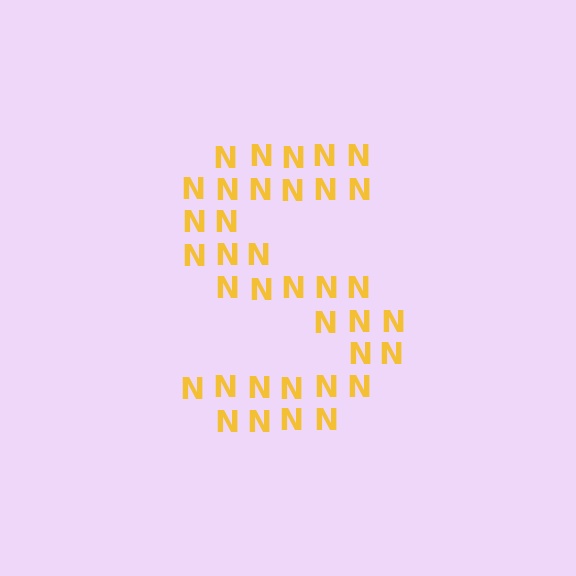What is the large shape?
The large shape is the letter S.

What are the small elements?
The small elements are letter N's.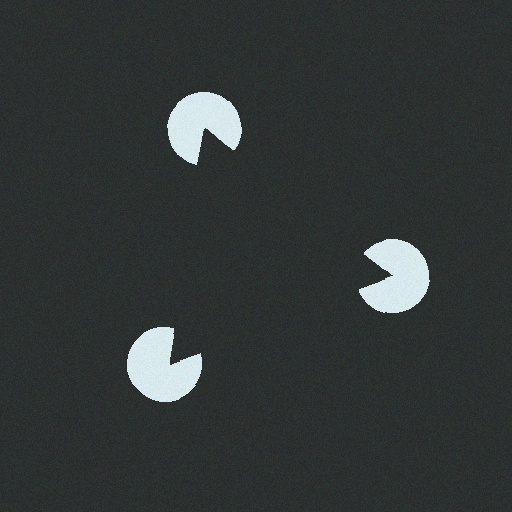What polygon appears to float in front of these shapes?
An illusory triangle — its edges are inferred from the aligned wedge cuts in the pac-man discs, not physically drawn.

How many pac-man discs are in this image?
There are 3 — one at each vertex of the illusory triangle.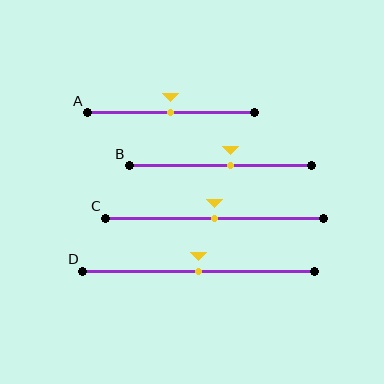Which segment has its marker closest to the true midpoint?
Segment A has its marker closest to the true midpoint.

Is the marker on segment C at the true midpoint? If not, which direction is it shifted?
Yes, the marker on segment C is at the true midpoint.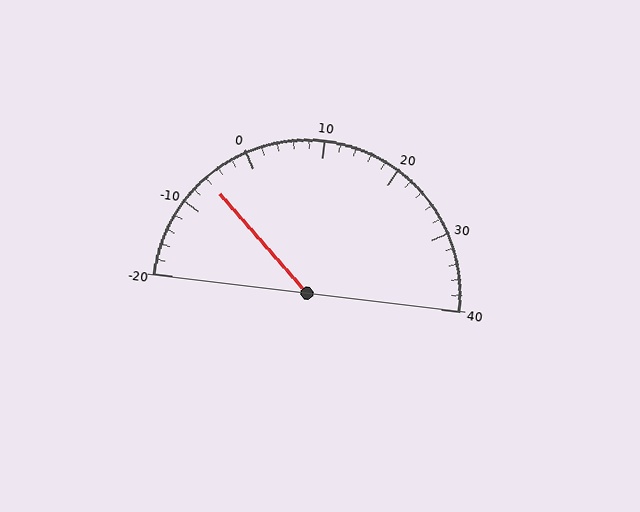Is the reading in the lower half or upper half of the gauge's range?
The reading is in the lower half of the range (-20 to 40).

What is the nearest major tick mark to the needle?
The nearest major tick mark is -10.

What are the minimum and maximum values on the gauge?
The gauge ranges from -20 to 40.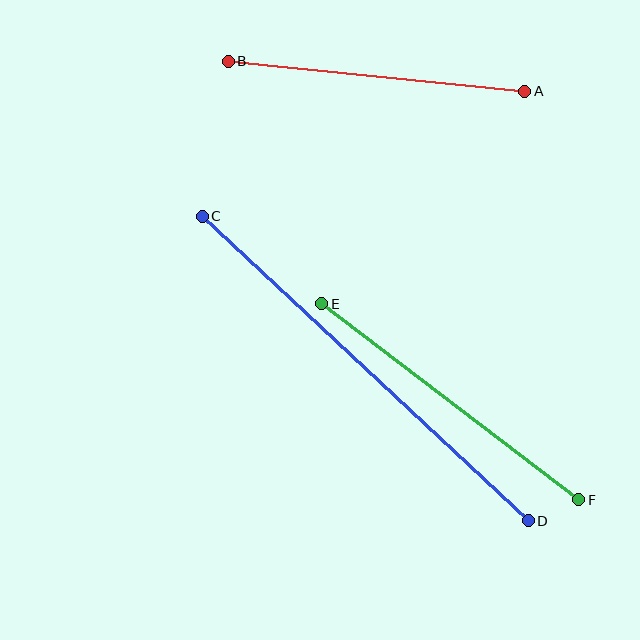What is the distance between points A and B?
The distance is approximately 298 pixels.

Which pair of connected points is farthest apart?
Points C and D are farthest apart.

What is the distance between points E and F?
The distance is approximately 323 pixels.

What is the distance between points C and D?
The distance is approximately 446 pixels.